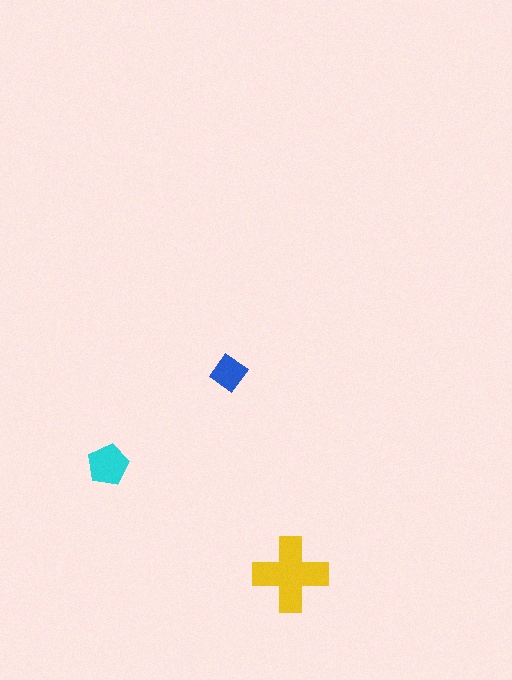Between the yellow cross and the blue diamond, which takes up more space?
The yellow cross.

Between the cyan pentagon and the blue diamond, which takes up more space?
The cyan pentagon.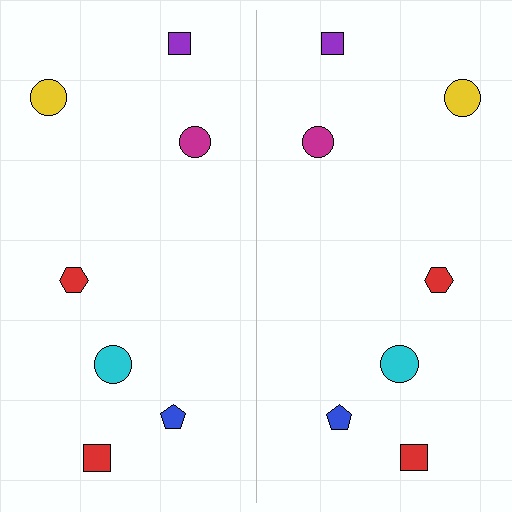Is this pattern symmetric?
Yes, this pattern has bilateral (reflection) symmetry.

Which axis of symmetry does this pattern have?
The pattern has a vertical axis of symmetry running through the center of the image.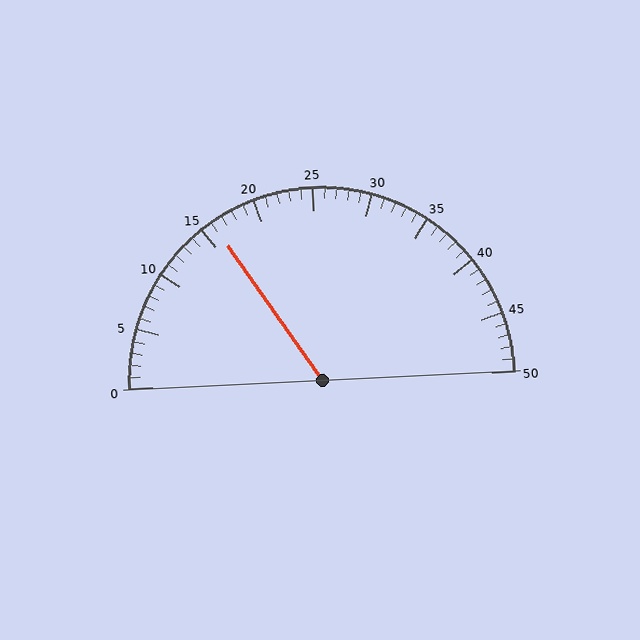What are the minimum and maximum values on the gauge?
The gauge ranges from 0 to 50.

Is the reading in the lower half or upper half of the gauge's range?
The reading is in the lower half of the range (0 to 50).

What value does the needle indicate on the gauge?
The needle indicates approximately 16.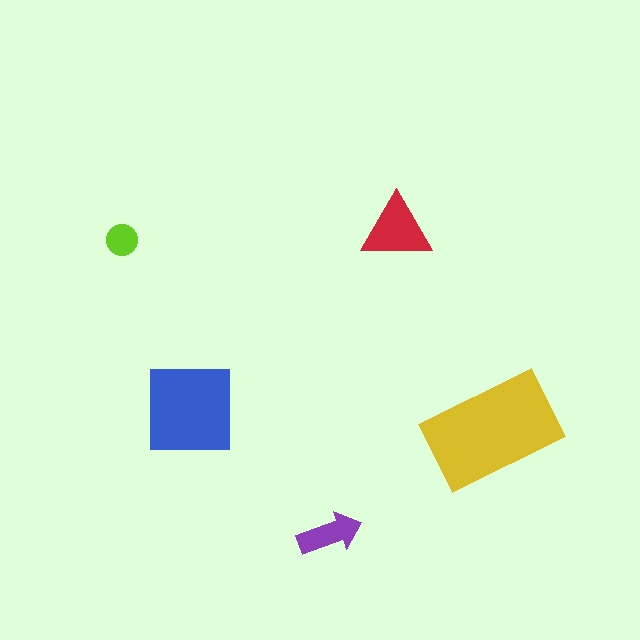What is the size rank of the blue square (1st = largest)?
2nd.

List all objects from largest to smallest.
The yellow rectangle, the blue square, the red triangle, the purple arrow, the lime circle.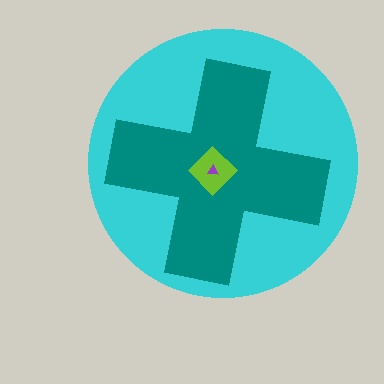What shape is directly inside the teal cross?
The lime diamond.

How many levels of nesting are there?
4.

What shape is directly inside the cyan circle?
The teal cross.